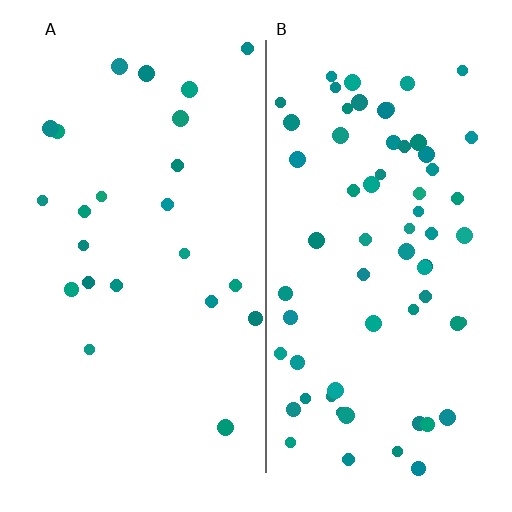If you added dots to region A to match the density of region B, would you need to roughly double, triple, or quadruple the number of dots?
Approximately triple.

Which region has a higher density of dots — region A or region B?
B (the right).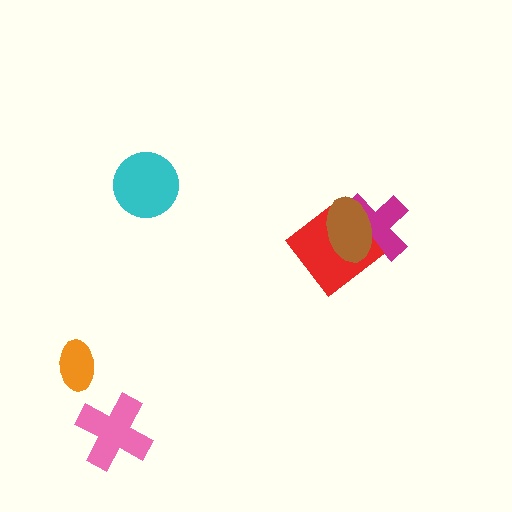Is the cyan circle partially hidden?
No, no other shape covers it.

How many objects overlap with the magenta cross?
2 objects overlap with the magenta cross.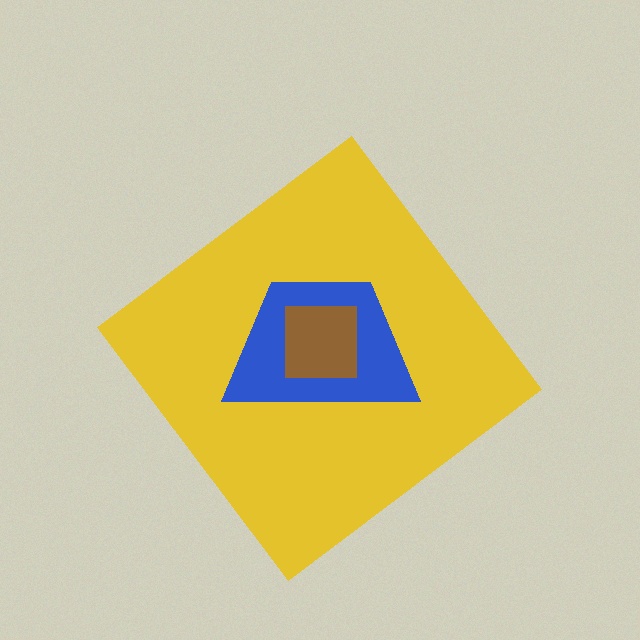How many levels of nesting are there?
3.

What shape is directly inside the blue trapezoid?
The brown square.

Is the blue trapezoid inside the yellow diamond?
Yes.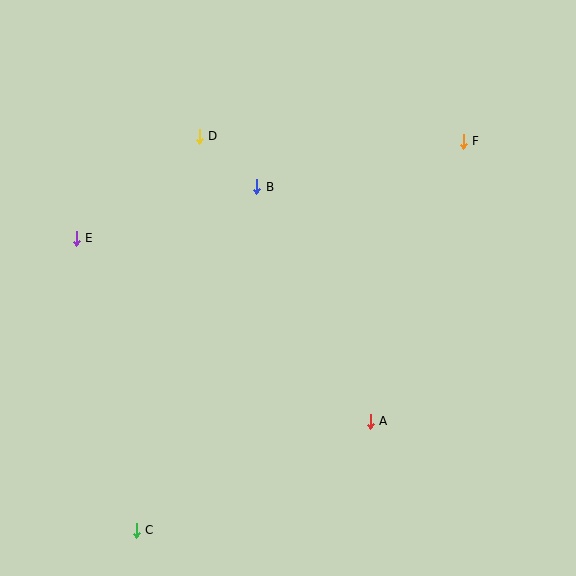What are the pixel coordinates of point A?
Point A is at (370, 421).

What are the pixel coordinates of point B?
Point B is at (257, 187).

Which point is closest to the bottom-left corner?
Point C is closest to the bottom-left corner.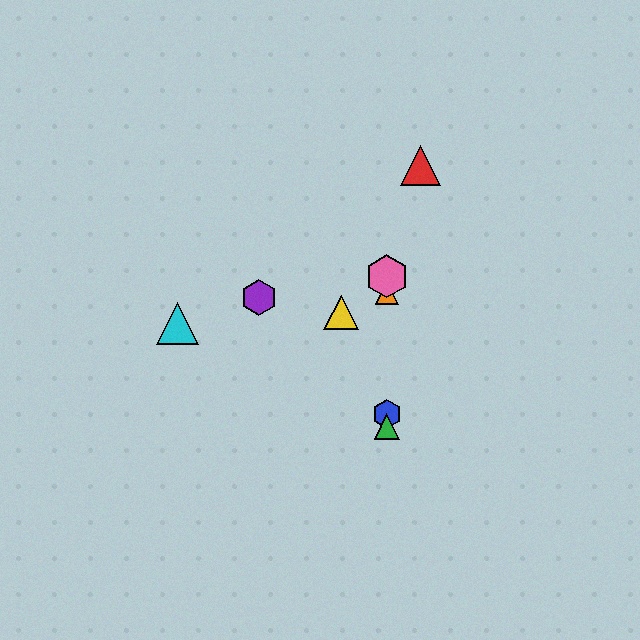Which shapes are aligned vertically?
The blue hexagon, the green triangle, the orange triangle, the pink hexagon are aligned vertically.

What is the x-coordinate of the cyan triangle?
The cyan triangle is at x≈178.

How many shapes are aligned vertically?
4 shapes (the blue hexagon, the green triangle, the orange triangle, the pink hexagon) are aligned vertically.